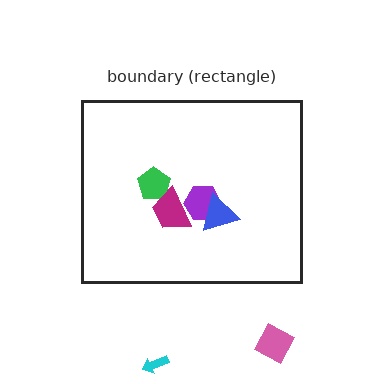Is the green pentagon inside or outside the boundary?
Inside.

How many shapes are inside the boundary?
4 inside, 2 outside.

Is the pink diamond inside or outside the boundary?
Outside.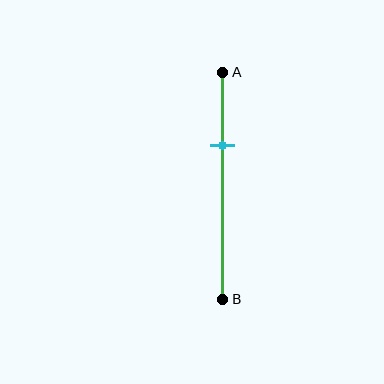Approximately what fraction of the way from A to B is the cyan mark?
The cyan mark is approximately 30% of the way from A to B.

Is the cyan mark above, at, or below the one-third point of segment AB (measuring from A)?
The cyan mark is approximately at the one-third point of segment AB.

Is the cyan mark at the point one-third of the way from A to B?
Yes, the mark is approximately at the one-third point.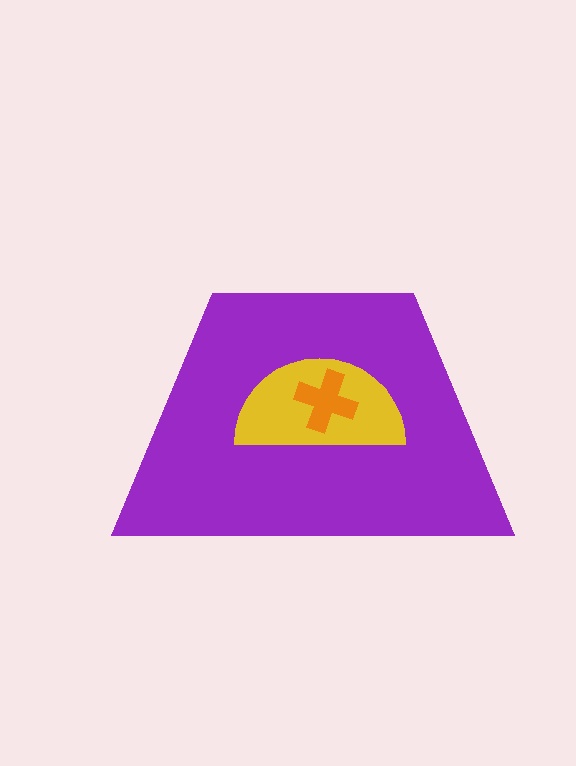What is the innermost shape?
The orange cross.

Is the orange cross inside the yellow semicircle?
Yes.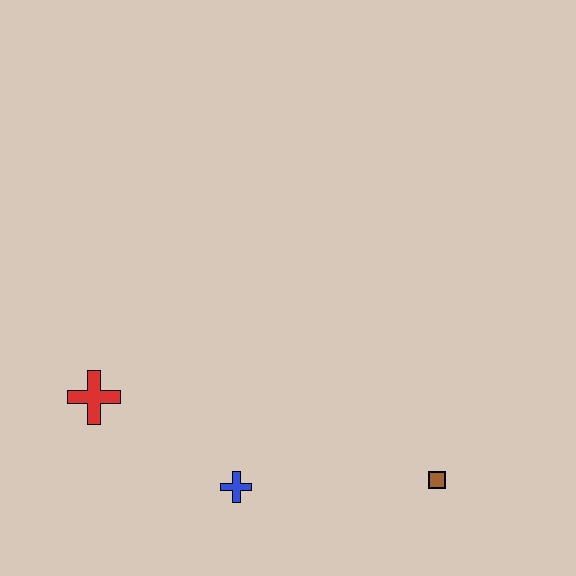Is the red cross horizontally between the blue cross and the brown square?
No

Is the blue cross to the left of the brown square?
Yes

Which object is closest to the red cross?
The blue cross is closest to the red cross.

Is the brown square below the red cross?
Yes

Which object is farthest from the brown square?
The red cross is farthest from the brown square.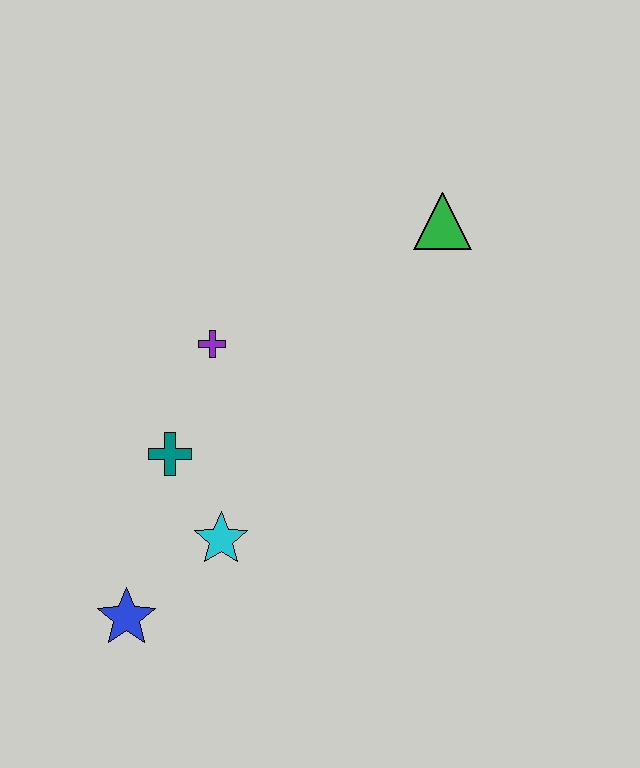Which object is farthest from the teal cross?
The green triangle is farthest from the teal cross.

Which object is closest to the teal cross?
The cyan star is closest to the teal cross.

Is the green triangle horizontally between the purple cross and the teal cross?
No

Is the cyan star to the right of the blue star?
Yes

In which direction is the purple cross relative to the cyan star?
The purple cross is above the cyan star.